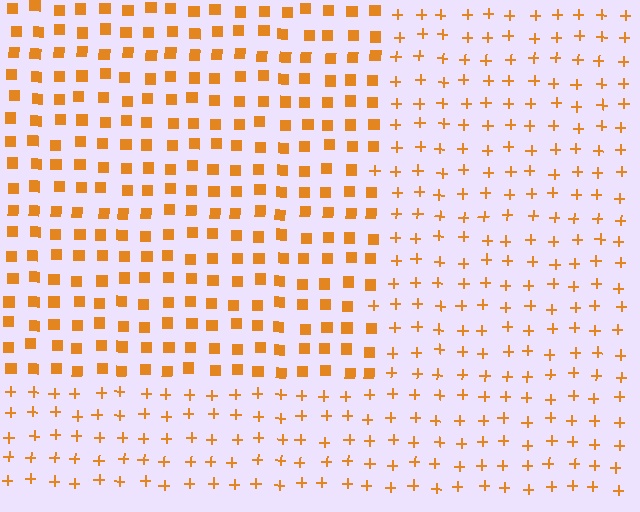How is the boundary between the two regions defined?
The boundary is defined by a change in element shape: squares inside vs. plus signs outside. All elements share the same color and spacing.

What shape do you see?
I see a rectangle.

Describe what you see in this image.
The image is filled with small orange elements arranged in a uniform grid. A rectangle-shaped region contains squares, while the surrounding area contains plus signs. The boundary is defined purely by the change in element shape.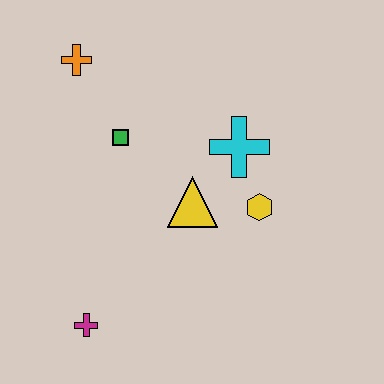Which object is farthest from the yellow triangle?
The orange cross is farthest from the yellow triangle.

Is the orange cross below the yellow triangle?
No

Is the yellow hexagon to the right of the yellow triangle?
Yes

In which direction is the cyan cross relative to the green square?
The cyan cross is to the right of the green square.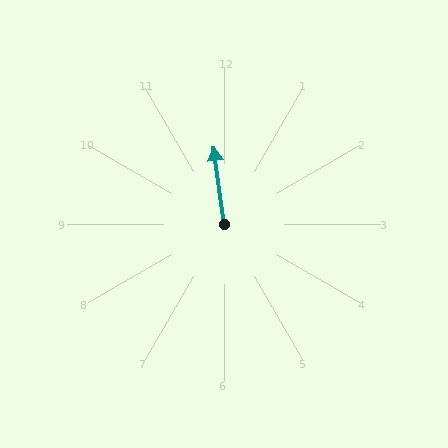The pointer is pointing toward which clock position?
Roughly 12 o'clock.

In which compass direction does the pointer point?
North.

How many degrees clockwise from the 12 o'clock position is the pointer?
Approximately 352 degrees.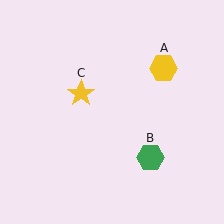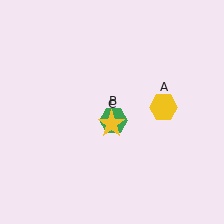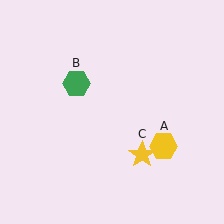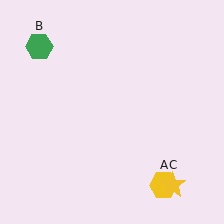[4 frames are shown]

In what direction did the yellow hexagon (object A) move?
The yellow hexagon (object A) moved down.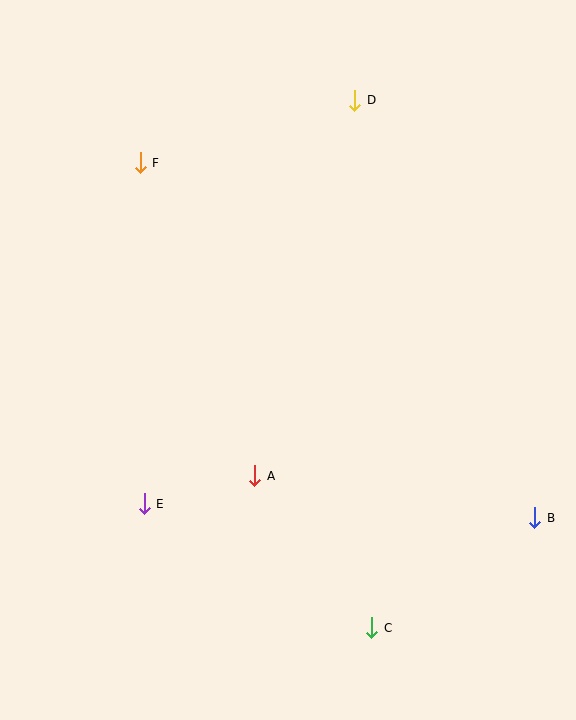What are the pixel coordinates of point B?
Point B is at (535, 518).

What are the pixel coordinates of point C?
Point C is at (372, 628).